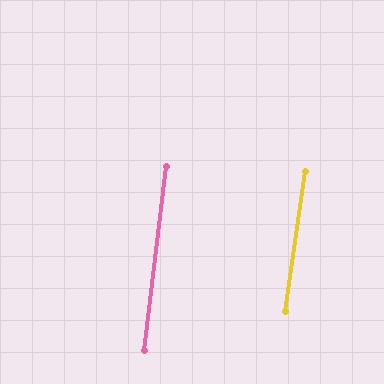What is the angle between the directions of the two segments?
Approximately 1 degree.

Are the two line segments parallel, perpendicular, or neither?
Parallel — their directions differ by only 1.1°.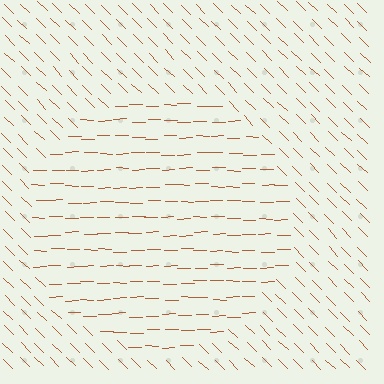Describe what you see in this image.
The image is filled with small brown line segments. A circle region in the image has lines oriented differently from the surrounding lines, creating a visible texture boundary.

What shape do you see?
I see a circle.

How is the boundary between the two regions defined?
The boundary is defined purely by a change in line orientation (approximately 45 degrees difference). All lines are the same color and thickness.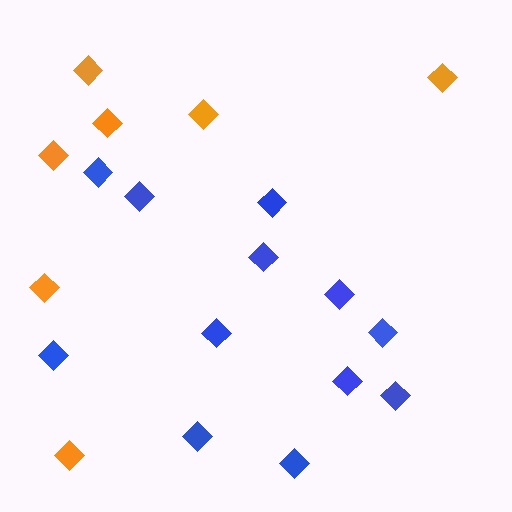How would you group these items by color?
There are 2 groups: one group of orange diamonds (7) and one group of blue diamonds (12).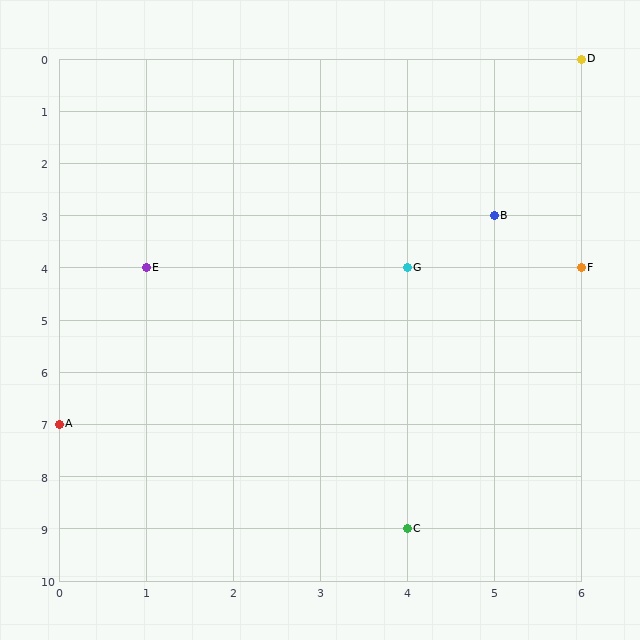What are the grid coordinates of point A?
Point A is at grid coordinates (0, 7).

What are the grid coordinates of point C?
Point C is at grid coordinates (4, 9).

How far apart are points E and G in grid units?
Points E and G are 3 columns apart.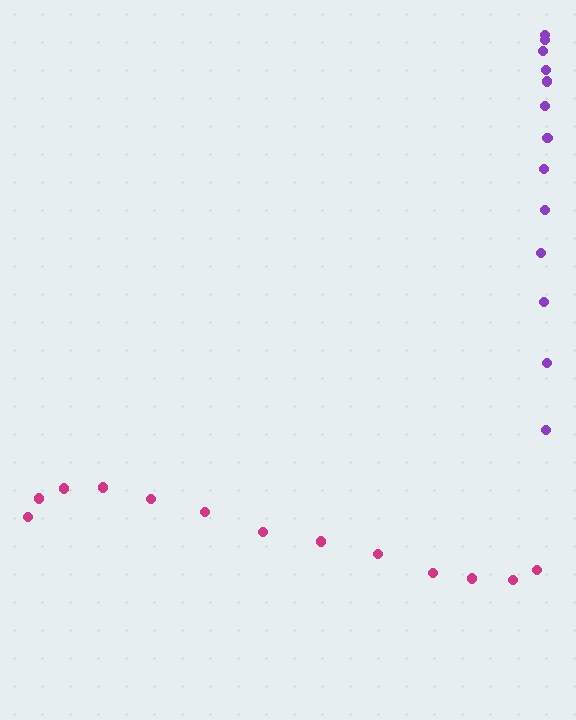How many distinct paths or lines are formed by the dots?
There are 2 distinct paths.